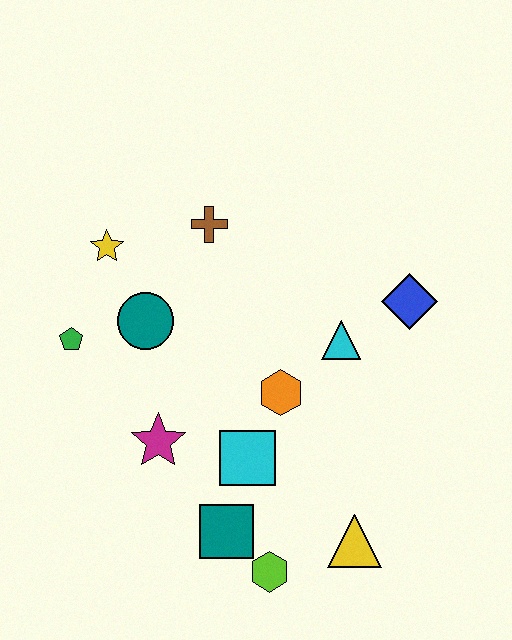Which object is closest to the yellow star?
The teal circle is closest to the yellow star.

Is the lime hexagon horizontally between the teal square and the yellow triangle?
Yes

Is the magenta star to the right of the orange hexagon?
No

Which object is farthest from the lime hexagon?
The yellow star is farthest from the lime hexagon.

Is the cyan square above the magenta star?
No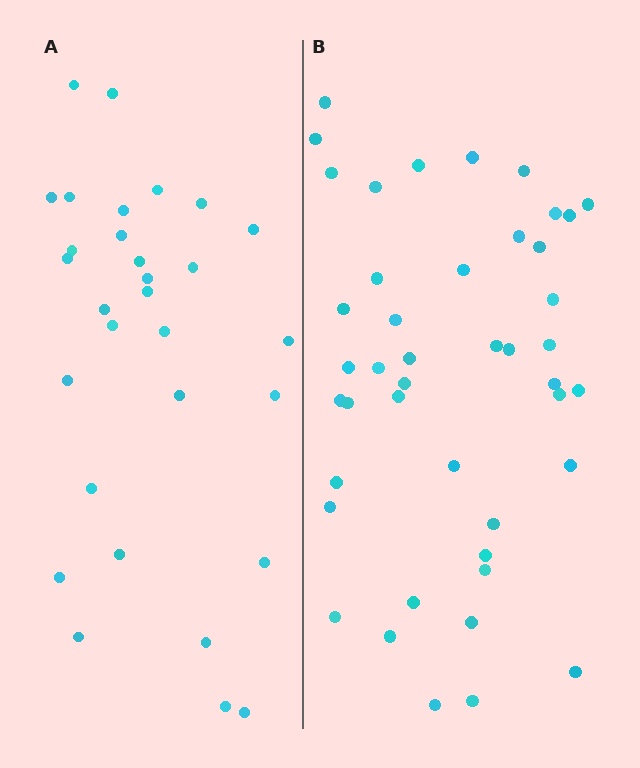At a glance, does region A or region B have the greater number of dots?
Region B (the right region) has more dots.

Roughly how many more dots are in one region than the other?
Region B has approximately 15 more dots than region A.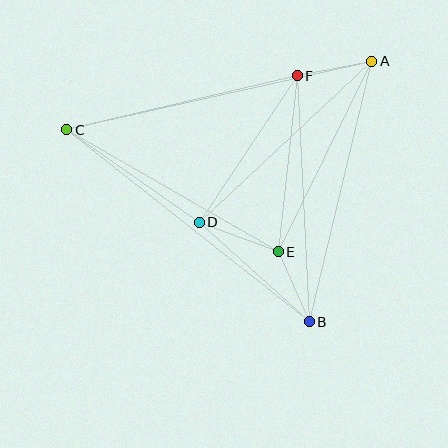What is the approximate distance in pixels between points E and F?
The distance between E and F is approximately 177 pixels.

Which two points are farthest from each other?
Points A and C are farthest from each other.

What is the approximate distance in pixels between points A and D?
The distance between A and D is approximately 236 pixels.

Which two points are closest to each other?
Points A and F are closest to each other.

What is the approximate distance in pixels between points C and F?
The distance between C and F is approximately 237 pixels.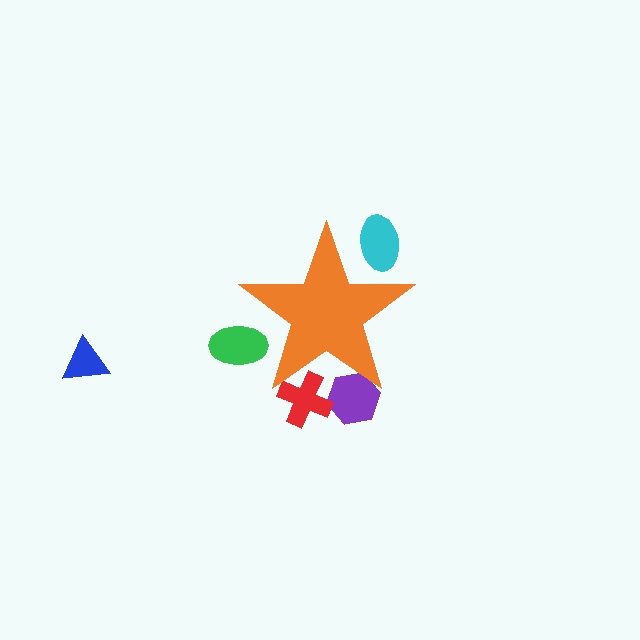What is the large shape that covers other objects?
An orange star.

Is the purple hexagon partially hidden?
Yes, the purple hexagon is partially hidden behind the orange star.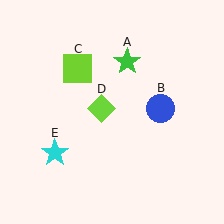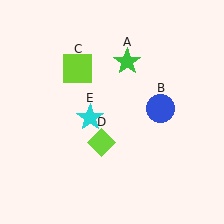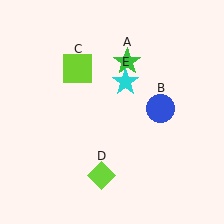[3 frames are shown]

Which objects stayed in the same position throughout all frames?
Green star (object A) and blue circle (object B) and lime square (object C) remained stationary.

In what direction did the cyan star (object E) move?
The cyan star (object E) moved up and to the right.